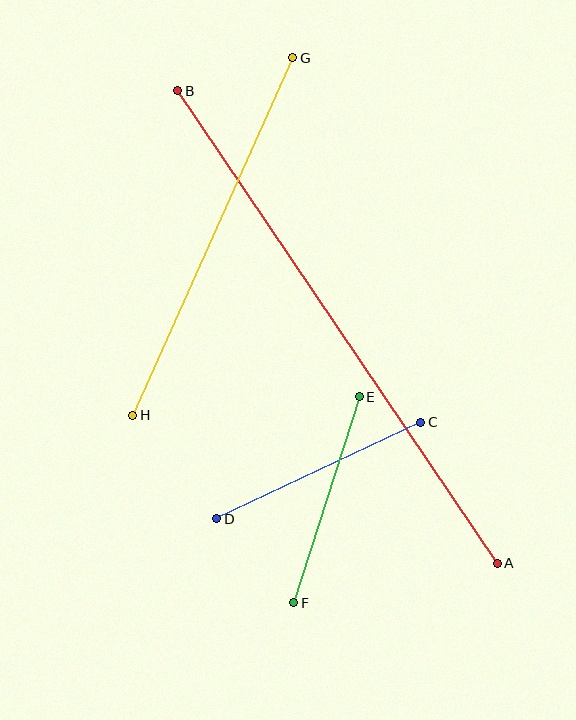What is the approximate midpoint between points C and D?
The midpoint is at approximately (319, 470) pixels.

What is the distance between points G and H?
The distance is approximately 392 pixels.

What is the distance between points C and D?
The distance is approximately 226 pixels.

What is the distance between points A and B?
The distance is approximately 570 pixels.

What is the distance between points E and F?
The distance is approximately 216 pixels.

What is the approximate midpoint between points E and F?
The midpoint is at approximately (326, 500) pixels.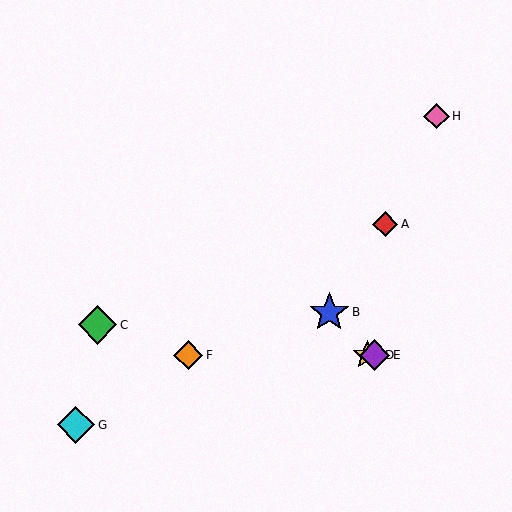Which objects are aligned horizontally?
Objects D, E, F are aligned horizontally.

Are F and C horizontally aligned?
No, F is at y≈355 and C is at y≈325.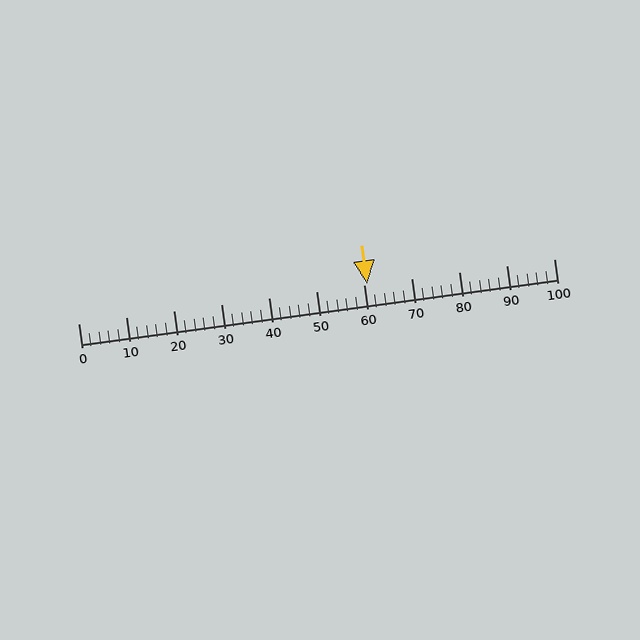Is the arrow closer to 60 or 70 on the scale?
The arrow is closer to 60.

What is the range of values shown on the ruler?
The ruler shows values from 0 to 100.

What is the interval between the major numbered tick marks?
The major tick marks are spaced 10 units apart.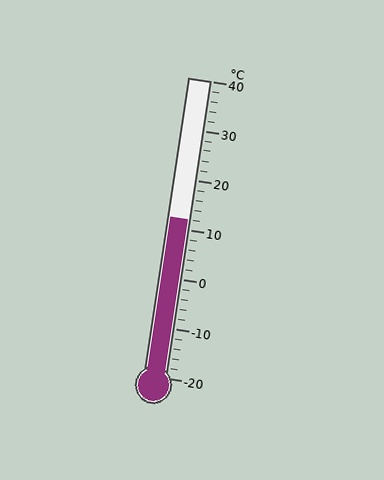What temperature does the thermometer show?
The thermometer shows approximately 12°C.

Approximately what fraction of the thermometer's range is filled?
The thermometer is filled to approximately 55% of its range.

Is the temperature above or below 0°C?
The temperature is above 0°C.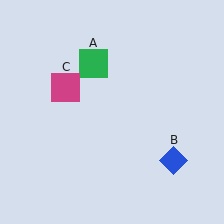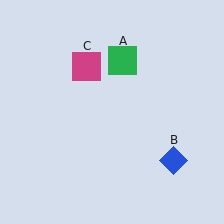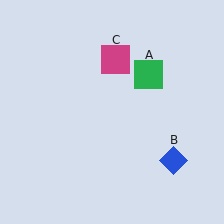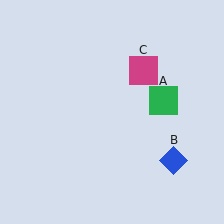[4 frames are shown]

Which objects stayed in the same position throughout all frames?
Blue diamond (object B) remained stationary.